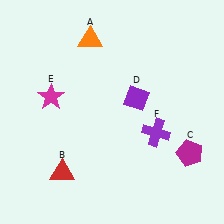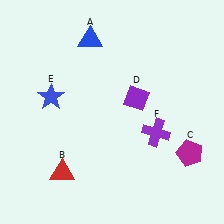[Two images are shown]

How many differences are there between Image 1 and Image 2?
There are 2 differences between the two images.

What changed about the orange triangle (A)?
In Image 1, A is orange. In Image 2, it changed to blue.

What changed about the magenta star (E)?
In Image 1, E is magenta. In Image 2, it changed to blue.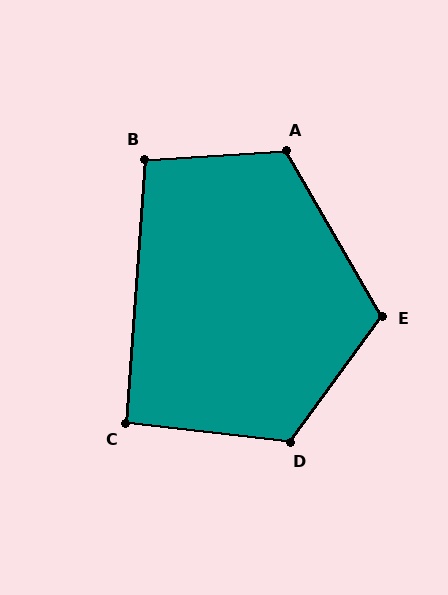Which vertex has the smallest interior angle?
C, at approximately 93 degrees.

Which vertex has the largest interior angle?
D, at approximately 119 degrees.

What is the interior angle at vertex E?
Approximately 114 degrees (obtuse).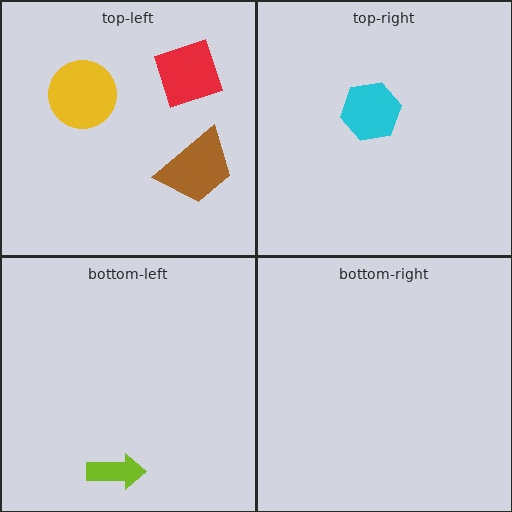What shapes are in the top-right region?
The cyan hexagon.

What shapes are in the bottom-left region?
The lime arrow.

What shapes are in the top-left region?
The brown trapezoid, the yellow circle, the red square.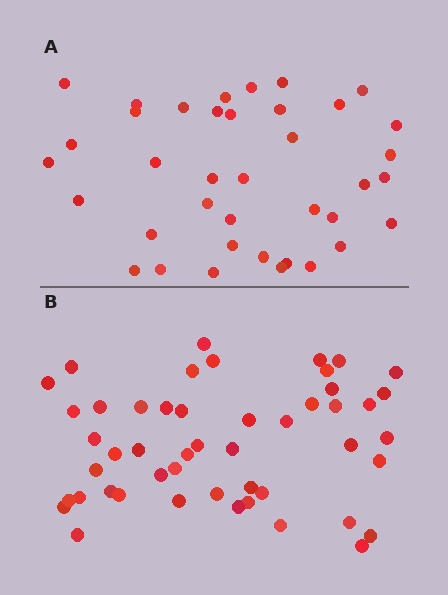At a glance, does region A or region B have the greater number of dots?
Region B (the bottom region) has more dots.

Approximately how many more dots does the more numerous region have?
Region B has roughly 12 or so more dots than region A.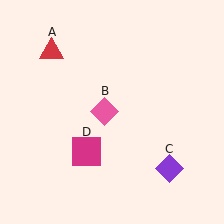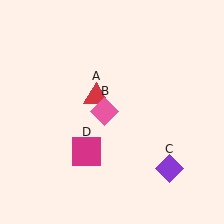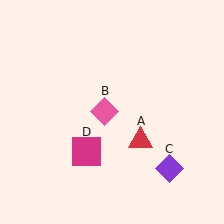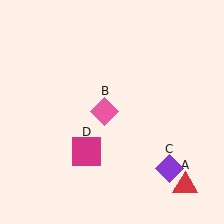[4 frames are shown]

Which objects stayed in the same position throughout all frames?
Pink diamond (object B) and purple diamond (object C) and magenta square (object D) remained stationary.